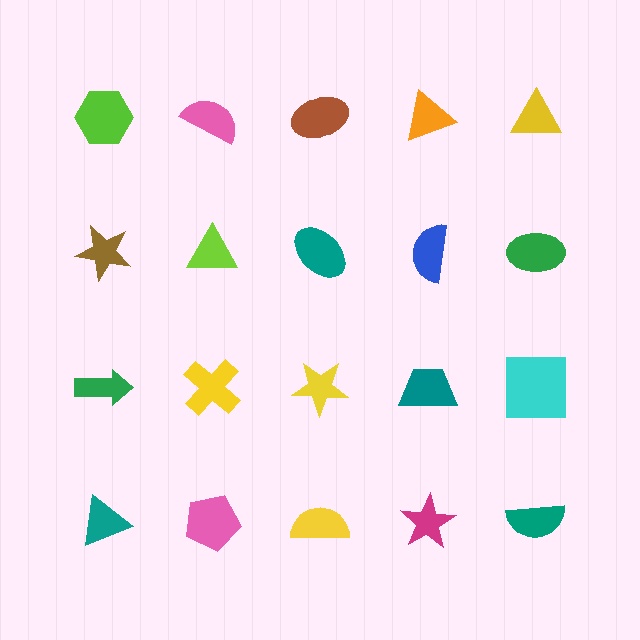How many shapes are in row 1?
5 shapes.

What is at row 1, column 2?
A pink semicircle.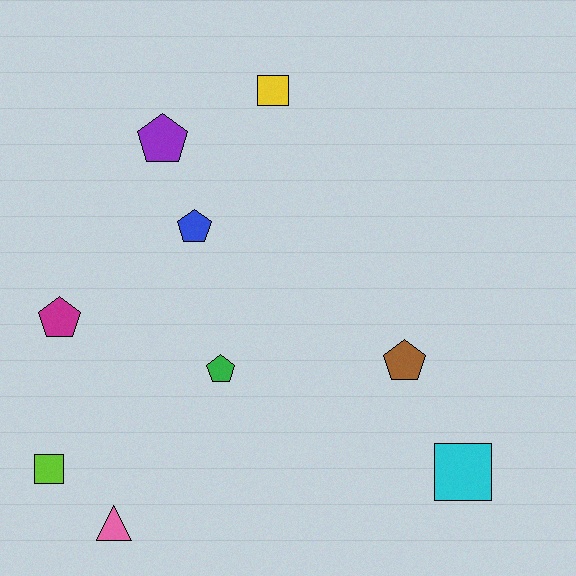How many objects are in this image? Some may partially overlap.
There are 9 objects.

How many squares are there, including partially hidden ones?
There are 3 squares.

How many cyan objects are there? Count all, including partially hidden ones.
There is 1 cyan object.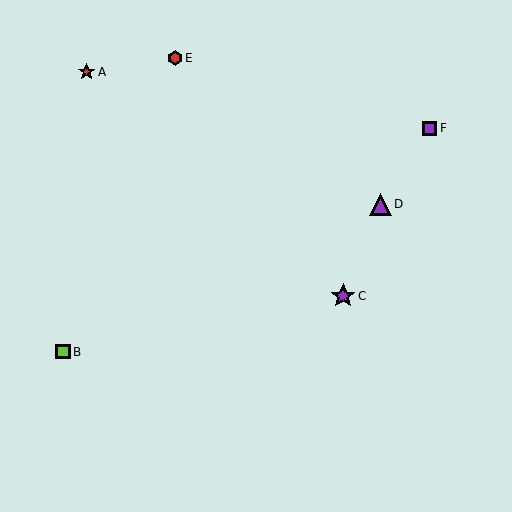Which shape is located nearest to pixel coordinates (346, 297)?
The purple star (labeled C) at (343, 296) is nearest to that location.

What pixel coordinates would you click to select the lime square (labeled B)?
Click at (63, 352) to select the lime square B.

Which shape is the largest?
The purple star (labeled C) is the largest.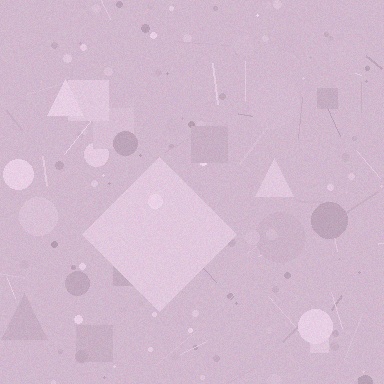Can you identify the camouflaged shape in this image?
The camouflaged shape is a diamond.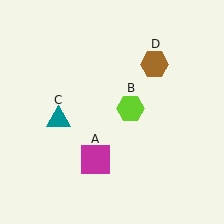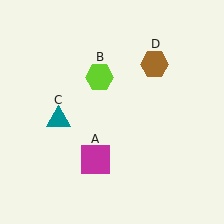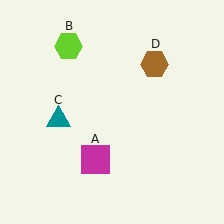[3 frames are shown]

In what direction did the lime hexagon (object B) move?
The lime hexagon (object B) moved up and to the left.